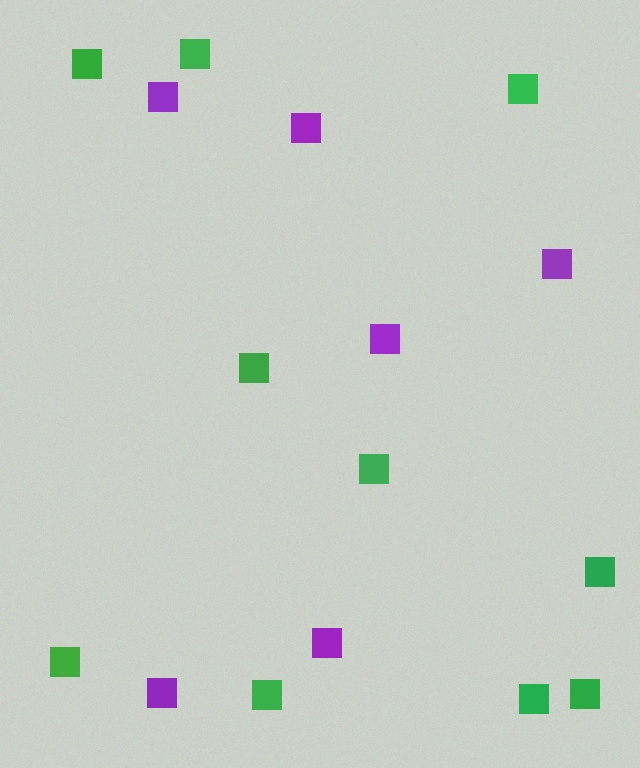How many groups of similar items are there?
There are 2 groups: one group of green squares (10) and one group of purple squares (6).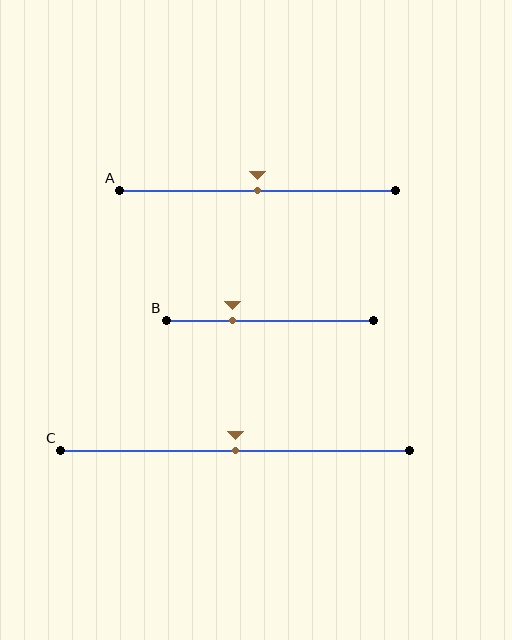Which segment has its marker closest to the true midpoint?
Segment A has its marker closest to the true midpoint.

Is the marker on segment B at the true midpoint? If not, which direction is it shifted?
No, the marker on segment B is shifted to the left by about 18% of the segment length.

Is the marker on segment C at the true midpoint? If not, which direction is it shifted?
Yes, the marker on segment C is at the true midpoint.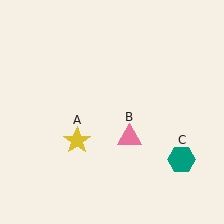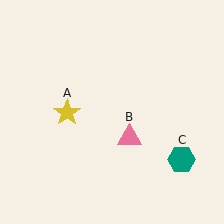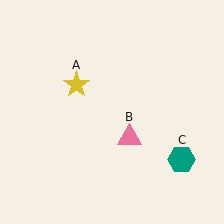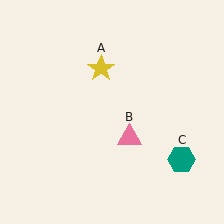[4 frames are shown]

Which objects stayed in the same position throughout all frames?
Pink triangle (object B) and teal hexagon (object C) remained stationary.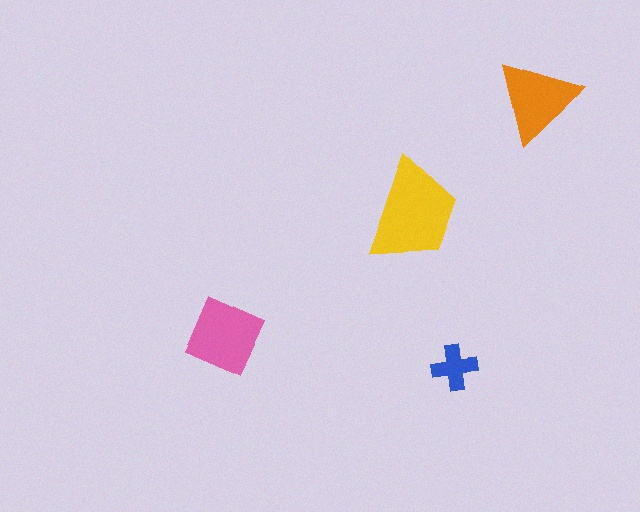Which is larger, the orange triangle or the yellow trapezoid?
The yellow trapezoid.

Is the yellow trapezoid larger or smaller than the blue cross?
Larger.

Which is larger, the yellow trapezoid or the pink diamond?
The yellow trapezoid.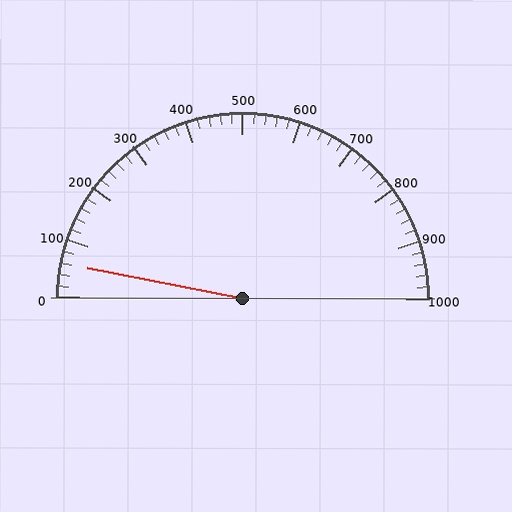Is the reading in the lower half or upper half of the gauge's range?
The reading is in the lower half of the range (0 to 1000).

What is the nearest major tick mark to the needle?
The nearest major tick mark is 100.